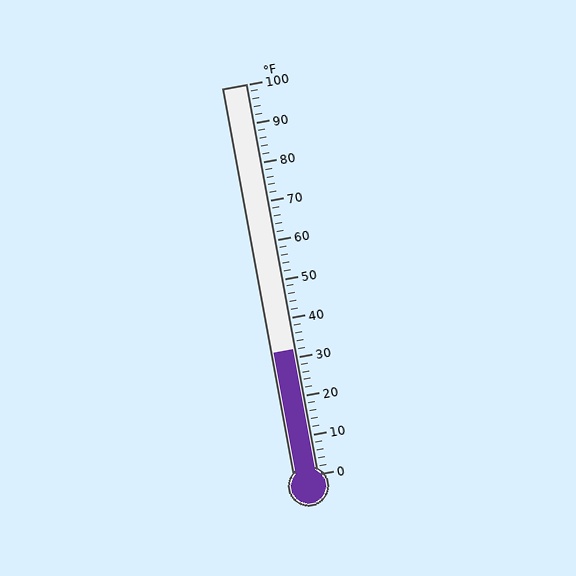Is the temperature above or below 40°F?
The temperature is below 40°F.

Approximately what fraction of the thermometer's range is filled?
The thermometer is filled to approximately 30% of its range.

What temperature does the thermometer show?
The thermometer shows approximately 32°F.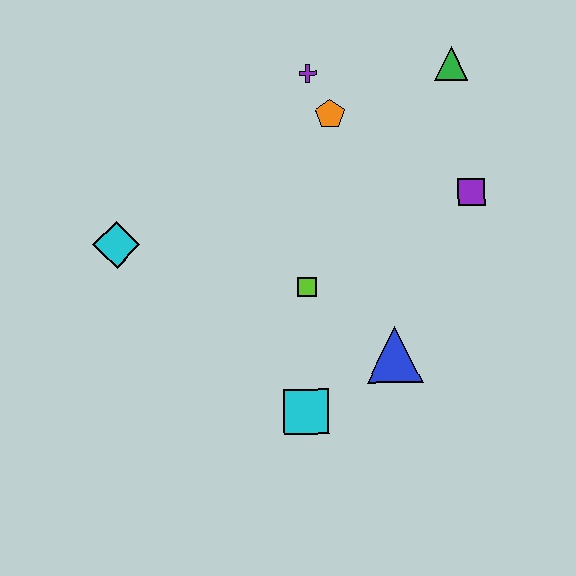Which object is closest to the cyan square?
The blue triangle is closest to the cyan square.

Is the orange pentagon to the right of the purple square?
No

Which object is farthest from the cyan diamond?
The green triangle is farthest from the cyan diamond.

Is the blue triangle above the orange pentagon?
No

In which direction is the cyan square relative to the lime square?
The cyan square is below the lime square.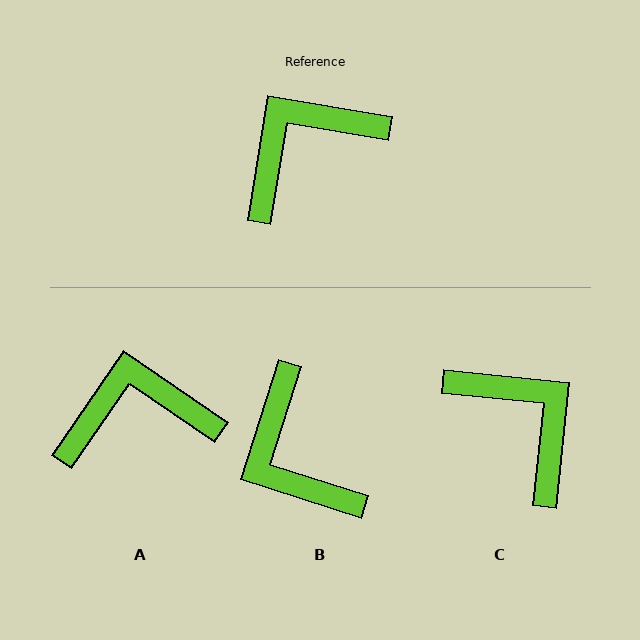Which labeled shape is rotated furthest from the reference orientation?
C, about 87 degrees away.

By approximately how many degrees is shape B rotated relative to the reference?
Approximately 82 degrees counter-clockwise.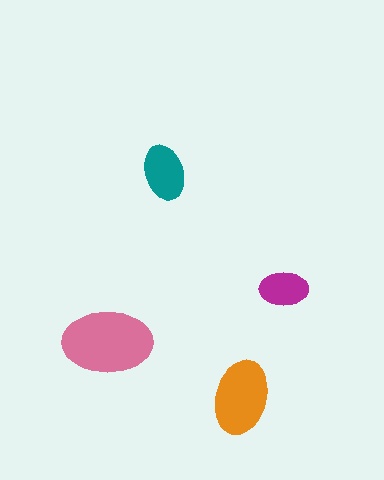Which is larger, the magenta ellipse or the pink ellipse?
The pink one.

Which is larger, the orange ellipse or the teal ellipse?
The orange one.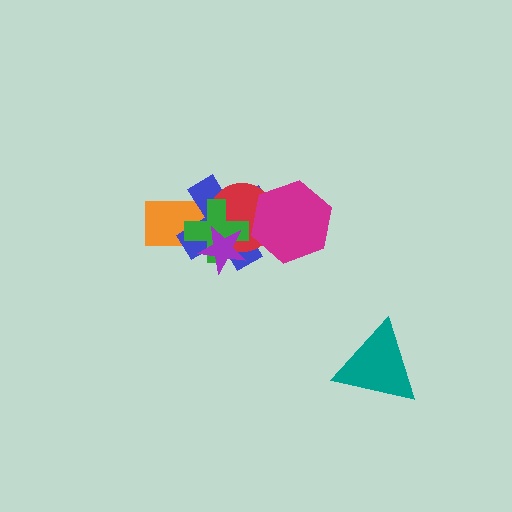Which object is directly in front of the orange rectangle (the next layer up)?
The blue cross is directly in front of the orange rectangle.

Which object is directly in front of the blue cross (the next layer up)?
The red circle is directly in front of the blue cross.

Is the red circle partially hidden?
Yes, it is partially covered by another shape.